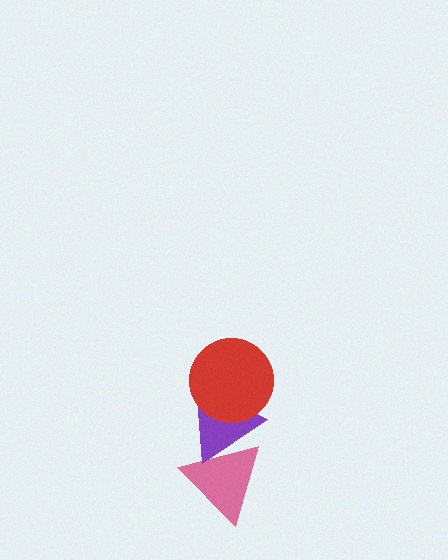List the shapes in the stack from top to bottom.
From top to bottom: the red circle, the purple triangle, the pink triangle.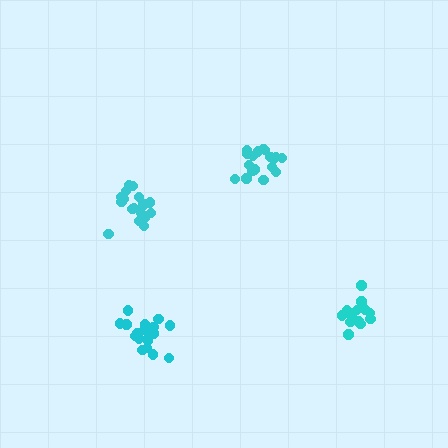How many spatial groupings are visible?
There are 4 spatial groupings.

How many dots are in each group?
Group 1: 19 dots, Group 2: 13 dots, Group 3: 18 dots, Group 4: 18 dots (68 total).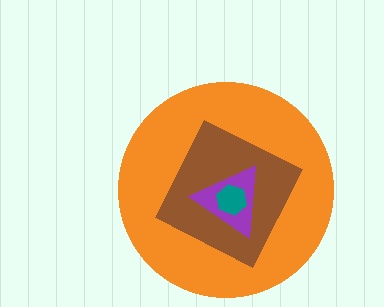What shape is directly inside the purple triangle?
The teal hexagon.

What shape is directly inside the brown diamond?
The purple triangle.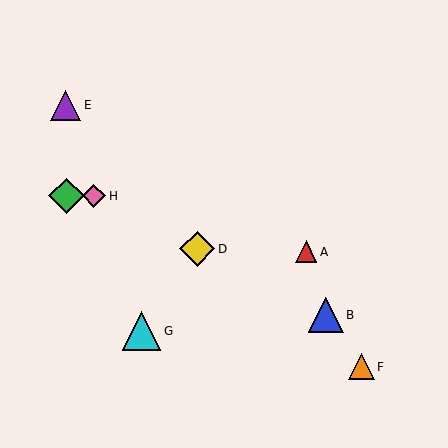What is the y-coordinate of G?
Object G is at y≈331.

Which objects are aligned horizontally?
Objects C, H are aligned horizontally.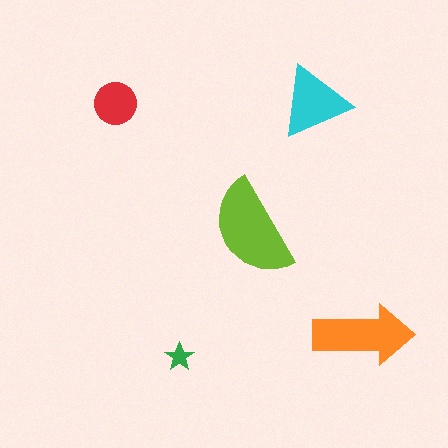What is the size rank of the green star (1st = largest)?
5th.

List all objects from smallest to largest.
The green star, the red circle, the cyan triangle, the orange arrow, the lime semicircle.